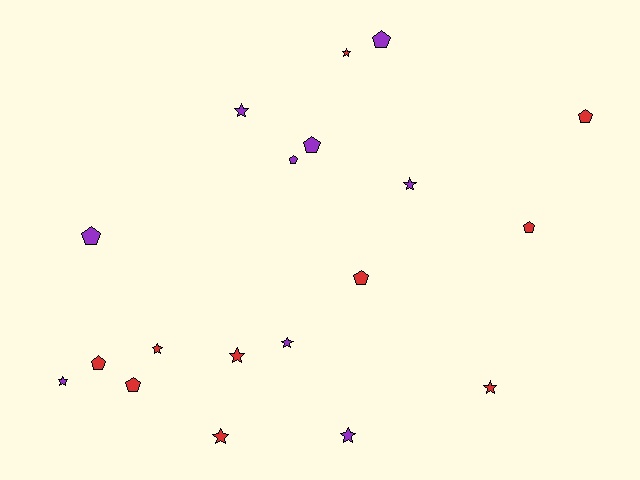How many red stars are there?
There are 5 red stars.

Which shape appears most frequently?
Star, with 10 objects.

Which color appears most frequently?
Red, with 10 objects.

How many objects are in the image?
There are 19 objects.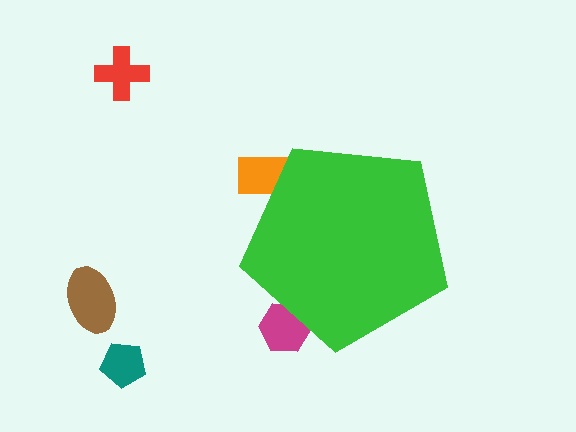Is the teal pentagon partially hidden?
No, the teal pentagon is fully visible.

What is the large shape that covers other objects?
A green pentagon.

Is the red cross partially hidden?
No, the red cross is fully visible.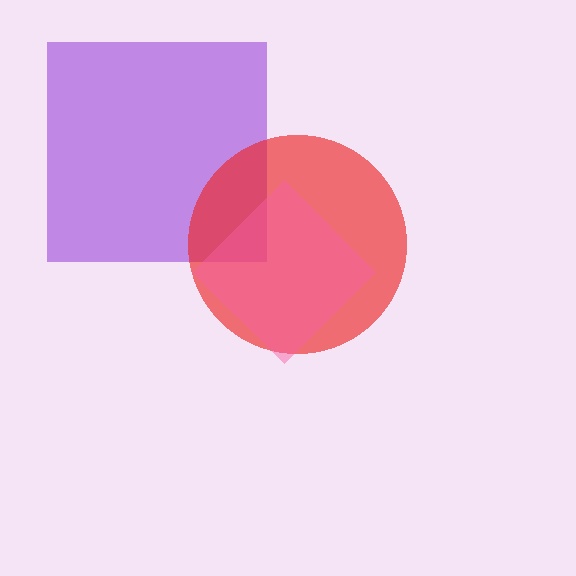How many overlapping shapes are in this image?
There are 3 overlapping shapes in the image.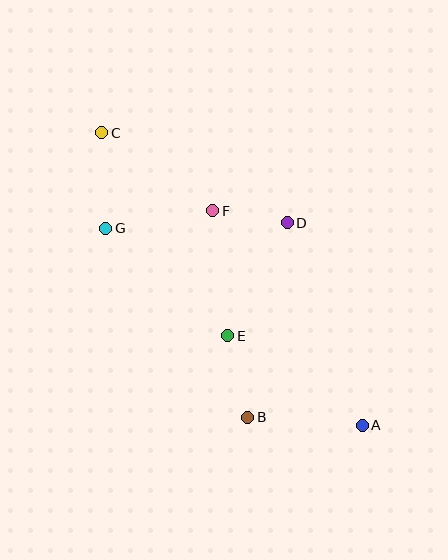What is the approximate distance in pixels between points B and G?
The distance between B and G is approximately 237 pixels.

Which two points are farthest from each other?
Points A and C are farthest from each other.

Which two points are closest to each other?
Points D and F are closest to each other.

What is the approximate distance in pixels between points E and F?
The distance between E and F is approximately 126 pixels.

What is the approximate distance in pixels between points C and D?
The distance between C and D is approximately 206 pixels.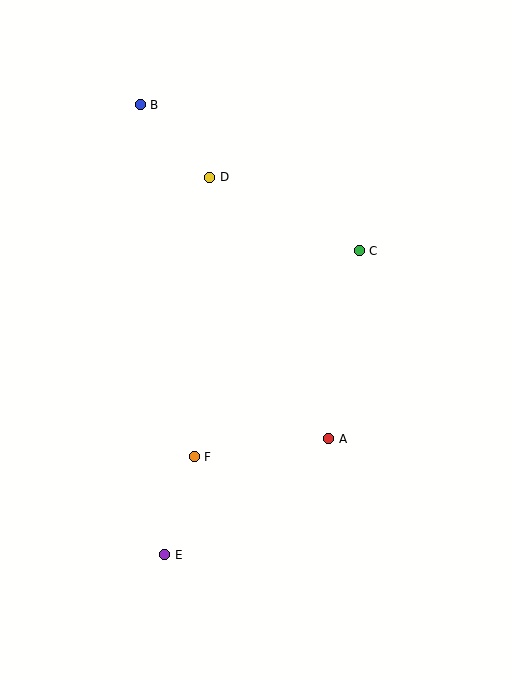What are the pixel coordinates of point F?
Point F is at (194, 457).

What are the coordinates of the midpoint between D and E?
The midpoint between D and E is at (187, 366).